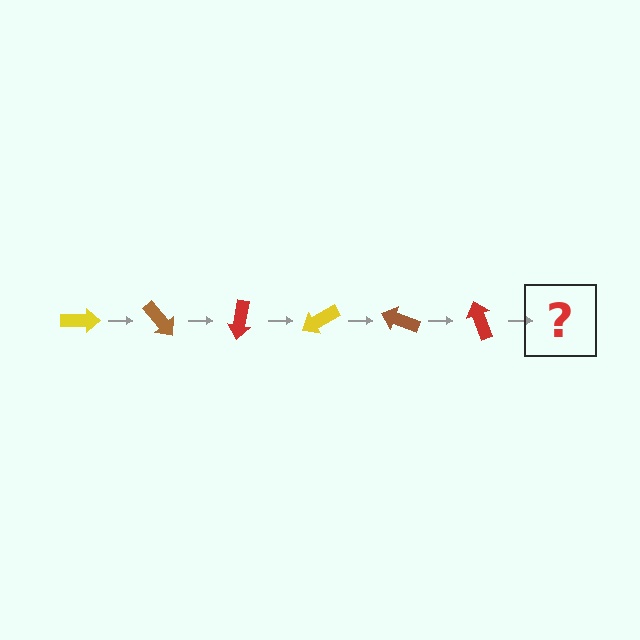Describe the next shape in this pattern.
It should be a yellow arrow, rotated 300 degrees from the start.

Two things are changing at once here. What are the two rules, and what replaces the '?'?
The two rules are that it rotates 50 degrees each step and the color cycles through yellow, brown, and red. The '?' should be a yellow arrow, rotated 300 degrees from the start.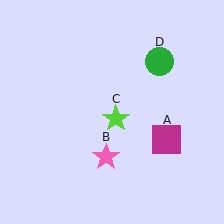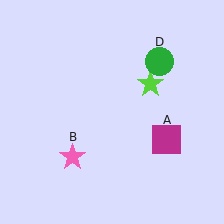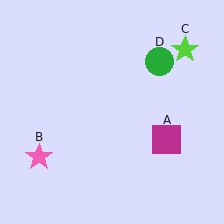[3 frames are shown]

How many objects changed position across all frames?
2 objects changed position: pink star (object B), lime star (object C).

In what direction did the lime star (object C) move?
The lime star (object C) moved up and to the right.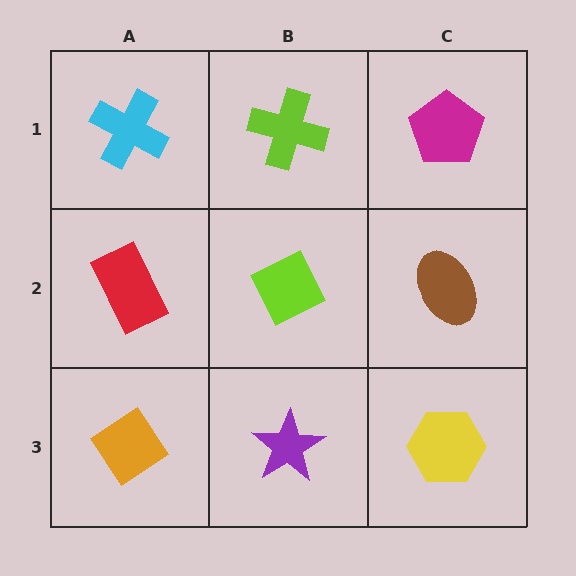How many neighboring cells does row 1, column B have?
3.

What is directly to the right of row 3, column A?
A purple star.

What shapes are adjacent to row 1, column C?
A brown ellipse (row 2, column C), a lime cross (row 1, column B).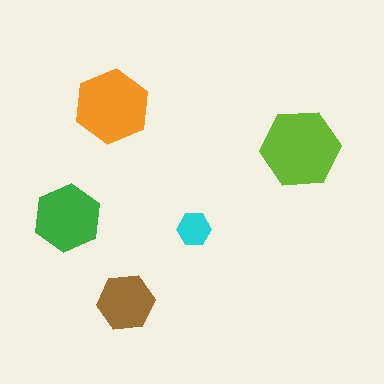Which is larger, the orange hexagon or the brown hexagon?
The orange one.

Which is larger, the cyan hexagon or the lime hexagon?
The lime one.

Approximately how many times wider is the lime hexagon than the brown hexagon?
About 1.5 times wider.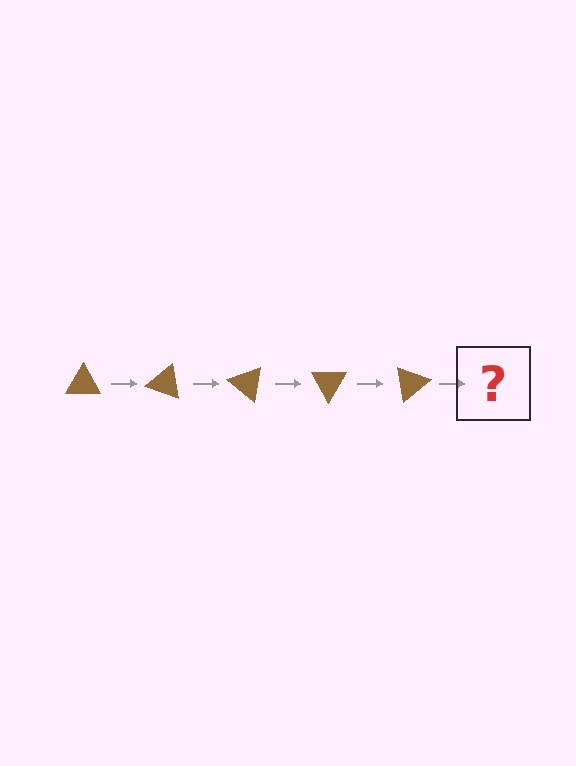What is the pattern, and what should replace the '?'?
The pattern is that the triangle rotates 20 degrees each step. The '?' should be a brown triangle rotated 100 degrees.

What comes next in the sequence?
The next element should be a brown triangle rotated 100 degrees.